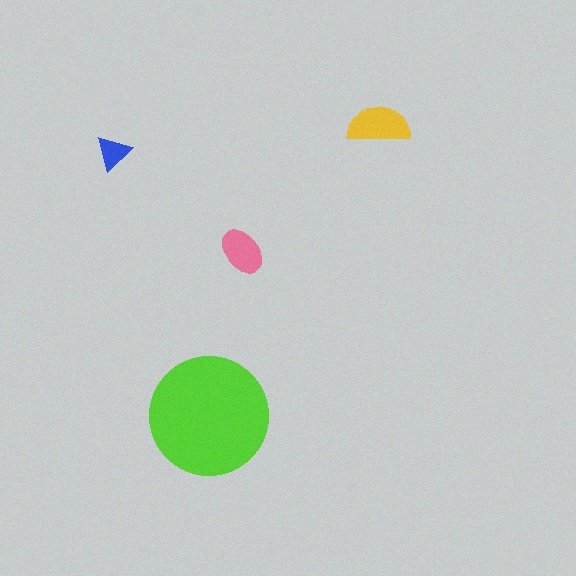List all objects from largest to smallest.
The lime circle, the yellow semicircle, the pink ellipse, the blue triangle.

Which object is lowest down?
The lime circle is bottommost.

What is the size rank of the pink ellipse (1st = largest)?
3rd.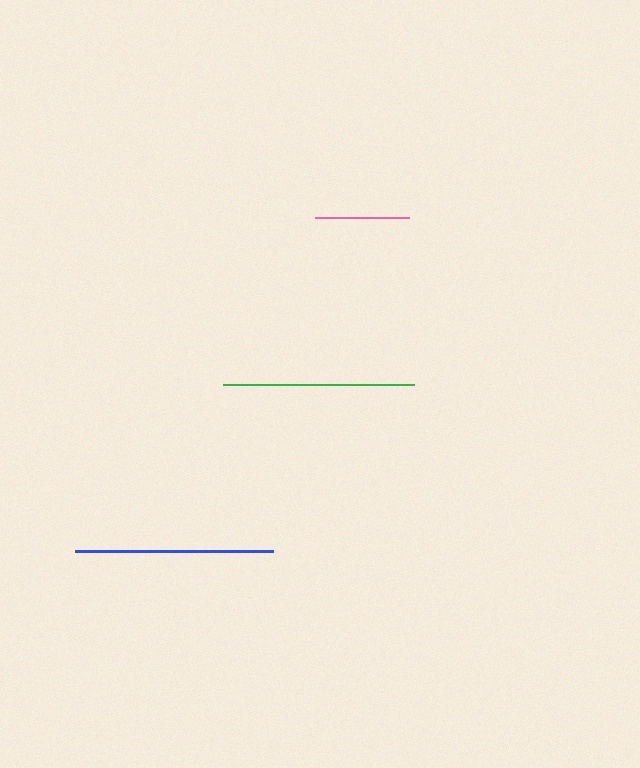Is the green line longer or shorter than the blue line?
The blue line is longer than the green line.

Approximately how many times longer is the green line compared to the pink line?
The green line is approximately 2.0 times the length of the pink line.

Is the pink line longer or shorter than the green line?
The green line is longer than the pink line.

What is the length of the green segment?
The green segment is approximately 191 pixels long.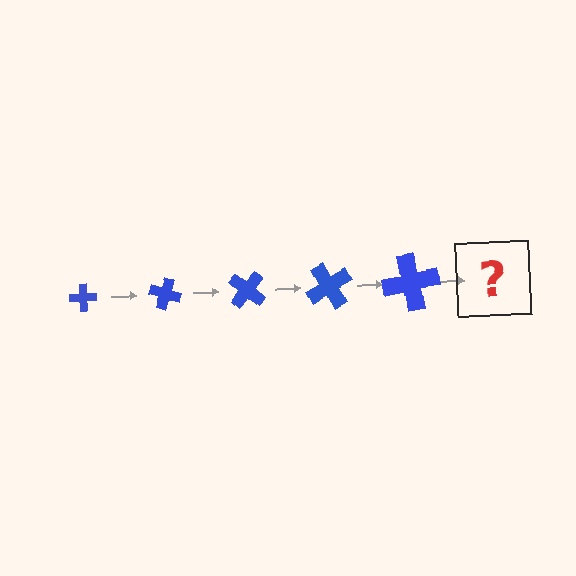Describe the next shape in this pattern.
It should be a cross, larger than the previous one and rotated 100 degrees from the start.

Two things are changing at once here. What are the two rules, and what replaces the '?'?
The two rules are that the cross grows larger each step and it rotates 20 degrees each step. The '?' should be a cross, larger than the previous one and rotated 100 degrees from the start.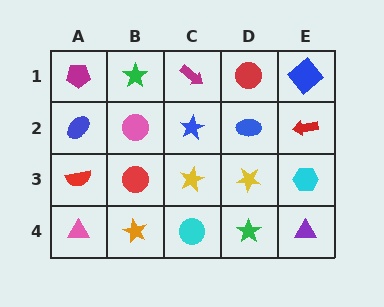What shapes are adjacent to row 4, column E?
A cyan hexagon (row 3, column E), a green star (row 4, column D).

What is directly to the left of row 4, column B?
A pink triangle.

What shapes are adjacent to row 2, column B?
A green star (row 1, column B), a red circle (row 3, column B), a blue ellipse (row 2, column A), a blue star (row 2, column C).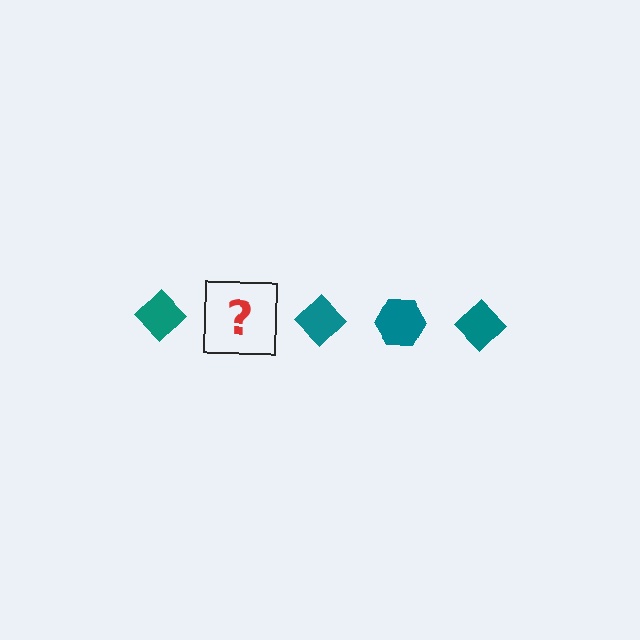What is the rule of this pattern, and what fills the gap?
The rule is that the pattern cycles through diamond, hexagon shapes in teal. The gap should be filled with a teal hexagon.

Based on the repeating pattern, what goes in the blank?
The blank should be a teal hexagon.